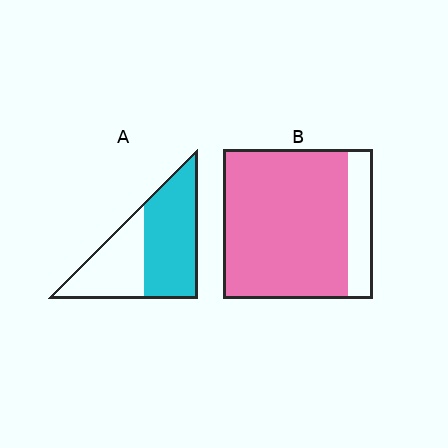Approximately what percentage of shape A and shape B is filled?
A is approximately 60% and B is approximately 85%.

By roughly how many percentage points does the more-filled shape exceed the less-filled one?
By roughly 25 percentage points (B over A).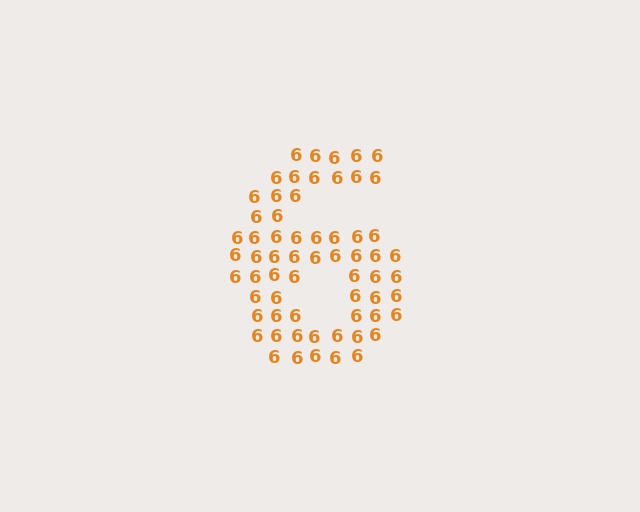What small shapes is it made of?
It is made of small digit 6's.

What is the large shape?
The large shape is the digit 6.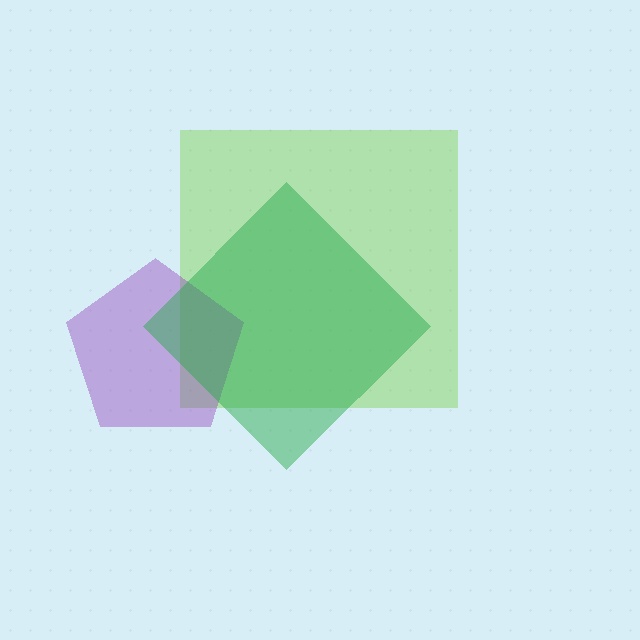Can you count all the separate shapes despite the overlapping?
Yes, there are 3 separate shapes.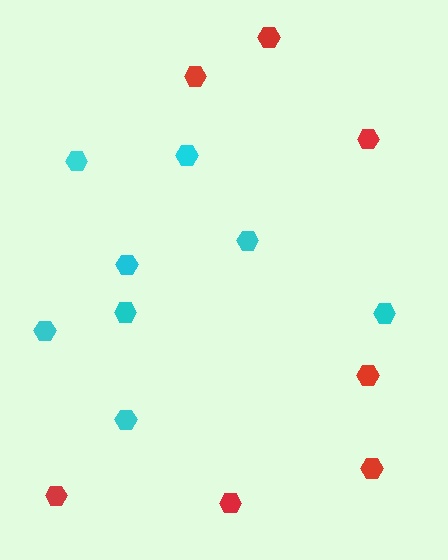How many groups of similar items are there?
There are 2 groups: one group of red hexagons (7) and one group of cyan hexagons (8).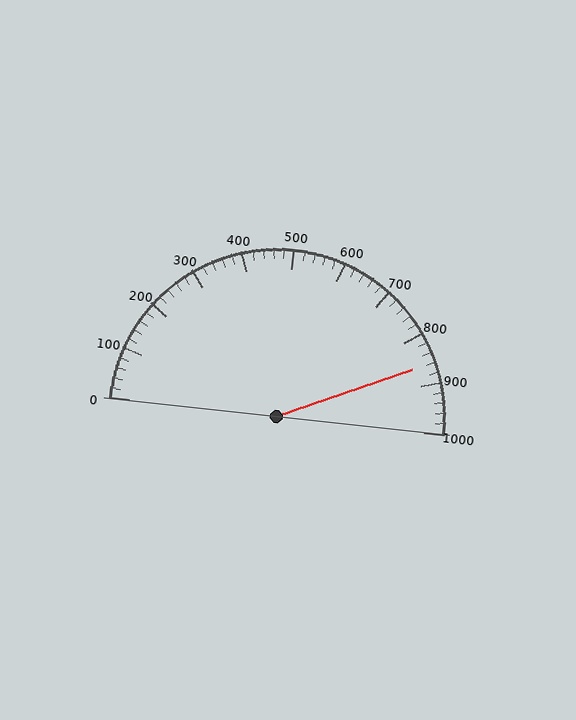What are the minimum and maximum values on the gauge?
The gauge ranges from 0 to 1000.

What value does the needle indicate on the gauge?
The needle indicates approximately 860.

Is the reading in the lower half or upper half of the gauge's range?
The reading is in the upper half of the range (0 to 1000).